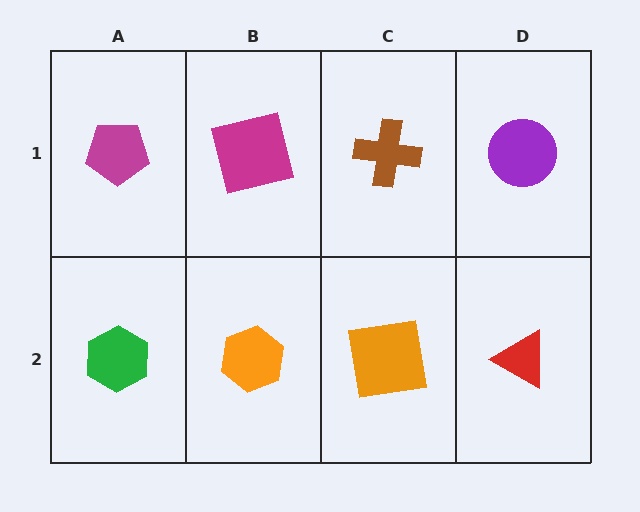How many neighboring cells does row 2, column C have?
3.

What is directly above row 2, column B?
A magenta square.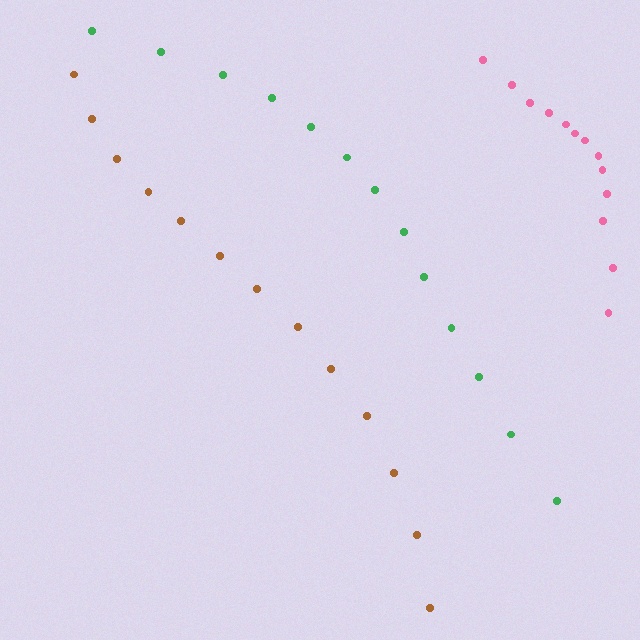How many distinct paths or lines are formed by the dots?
There are 3 distinct paths.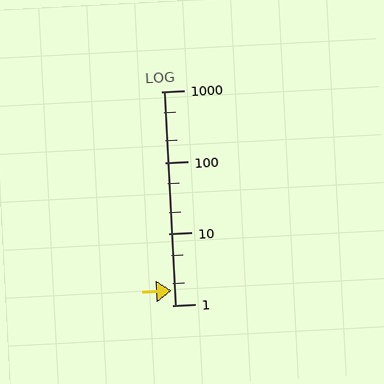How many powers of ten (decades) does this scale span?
The scale spans 3 decades, from 1 to 1000.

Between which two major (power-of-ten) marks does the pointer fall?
The pointer is between 1 and 10.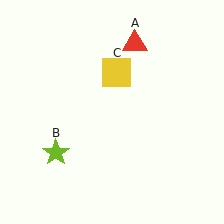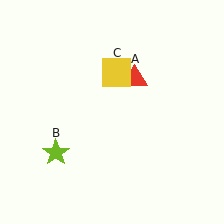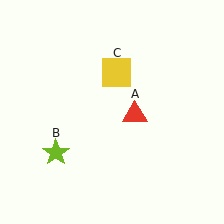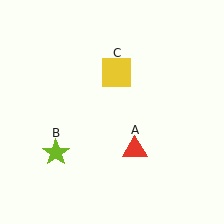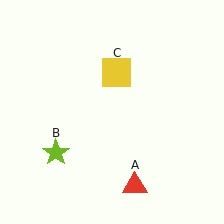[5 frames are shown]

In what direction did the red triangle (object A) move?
The red triangle (object A) moved down.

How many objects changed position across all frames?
1 object changed position: red triangle (object A).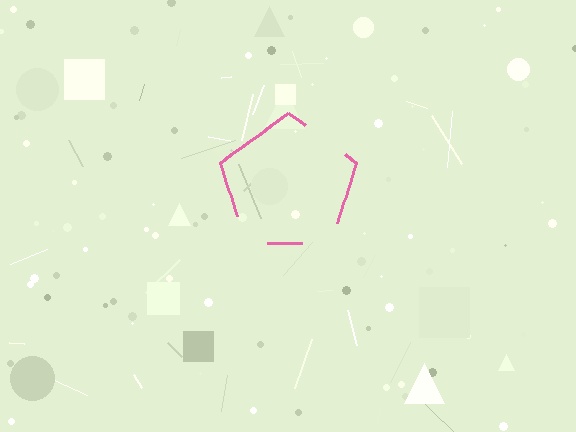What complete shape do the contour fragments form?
The contour fragments form a pentagon.